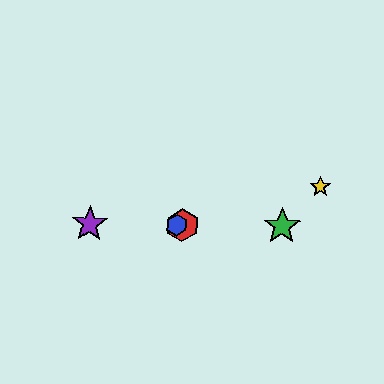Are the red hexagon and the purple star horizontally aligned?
Yes, both are at y≈225.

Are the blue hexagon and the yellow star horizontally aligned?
No, the blue hexagon is at y≈225 and the yellow star is at y≈186.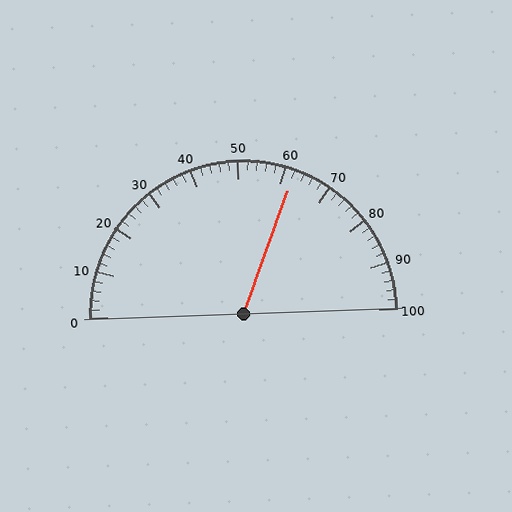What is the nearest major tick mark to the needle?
The nearest major tick mark is 60.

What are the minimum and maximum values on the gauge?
The gauge ranges from 0 to 100.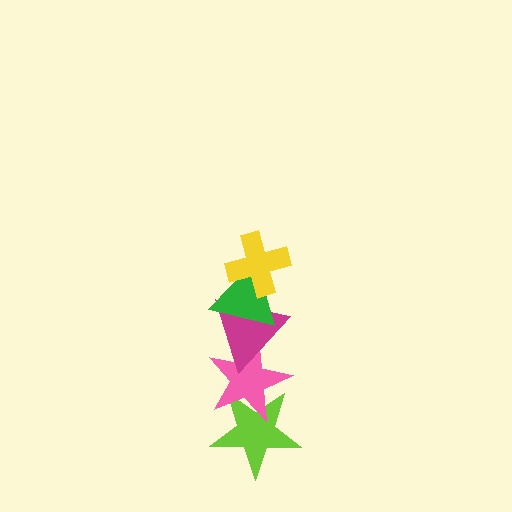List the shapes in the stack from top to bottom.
From top to bottom: the yellow cross, the green triangle, the magenta triangle, the pink star, the lime star.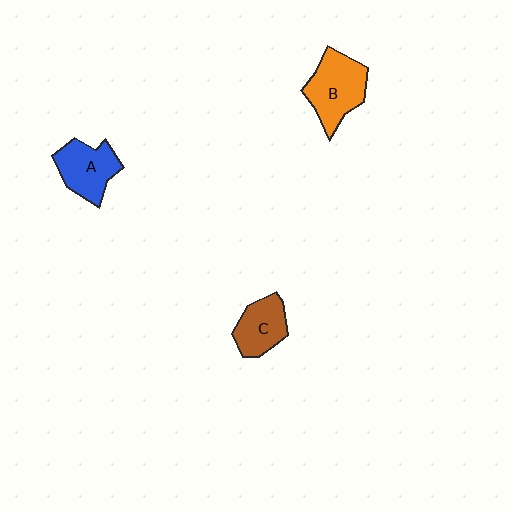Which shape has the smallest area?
Shape C (brown).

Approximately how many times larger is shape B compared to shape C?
Approximately 1.4 times.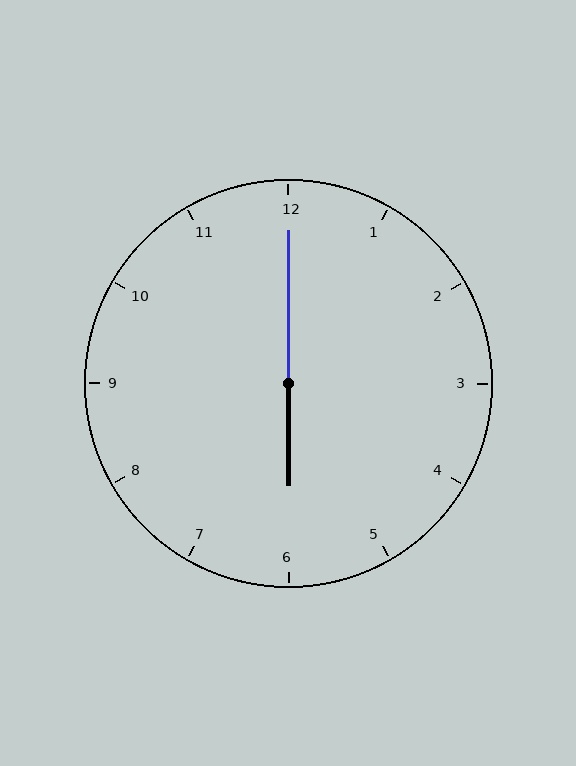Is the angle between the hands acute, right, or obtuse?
It is obtuse.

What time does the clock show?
6:00.